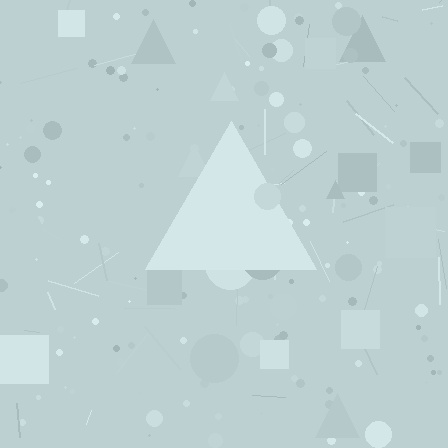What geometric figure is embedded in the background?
A triangle is embedded in the background.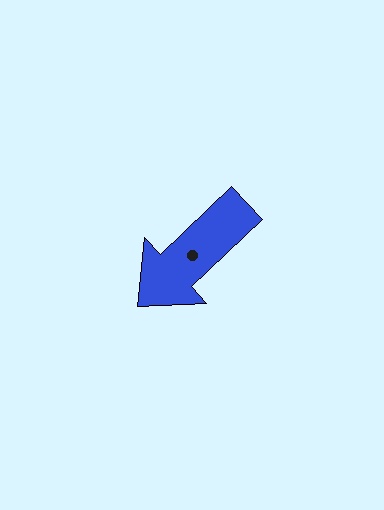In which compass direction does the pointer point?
Southwest.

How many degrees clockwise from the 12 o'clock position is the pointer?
Approximately 227 degrees.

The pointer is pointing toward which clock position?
Roughly 8 o'clock.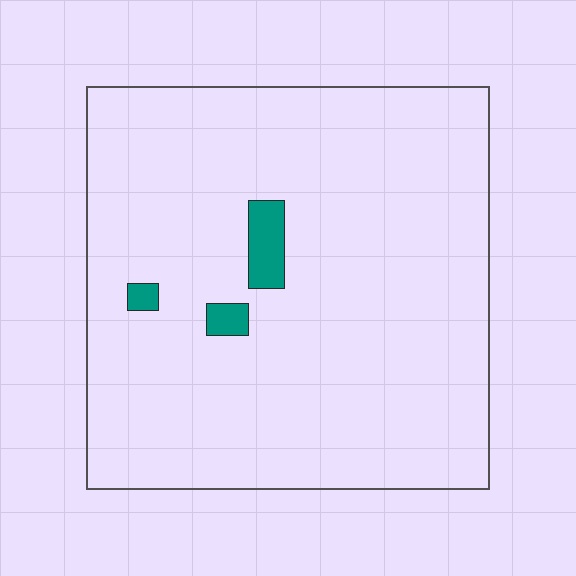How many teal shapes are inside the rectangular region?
3.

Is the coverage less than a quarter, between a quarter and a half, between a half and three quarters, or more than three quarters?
Less than a quarter.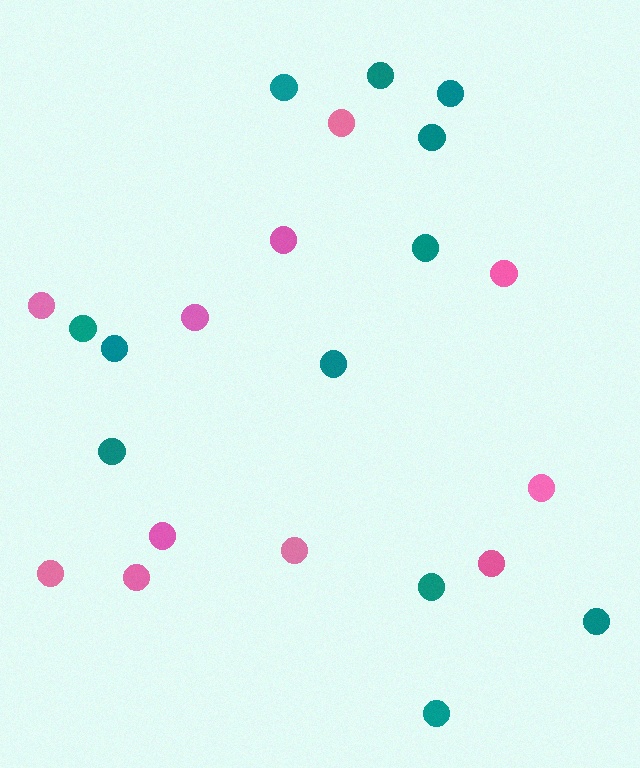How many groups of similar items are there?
There are 2 groups: one group of teal circles (12) and one group of pink circles (11).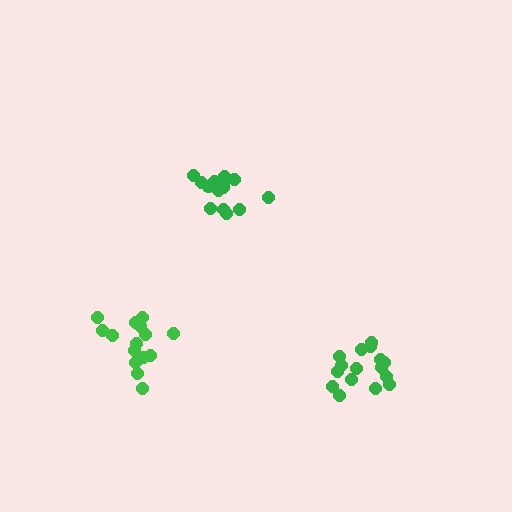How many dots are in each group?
Group 1: 15 dots, Group 2: 15 dots, Group 3: 16 dots (46 total).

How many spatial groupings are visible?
There are 3 spatial groupings.